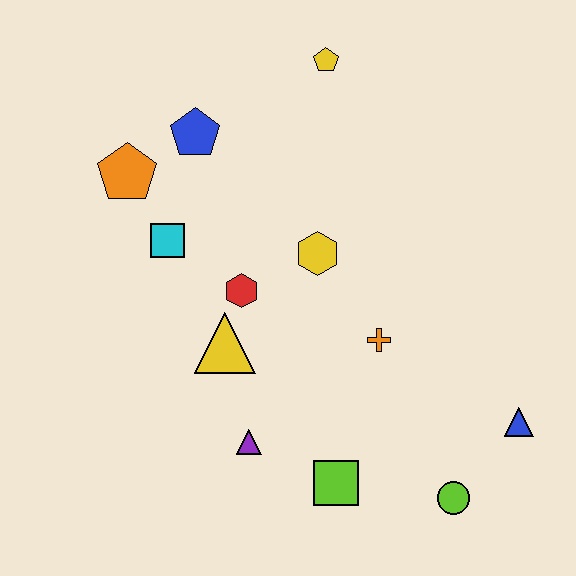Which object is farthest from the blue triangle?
The orange pentagon is farthest from the blue triangle.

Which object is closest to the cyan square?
The orange pentagon is closest to the cyan square.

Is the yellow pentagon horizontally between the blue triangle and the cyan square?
Yes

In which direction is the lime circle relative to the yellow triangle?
The lime circle is to the right of the yellow triangle.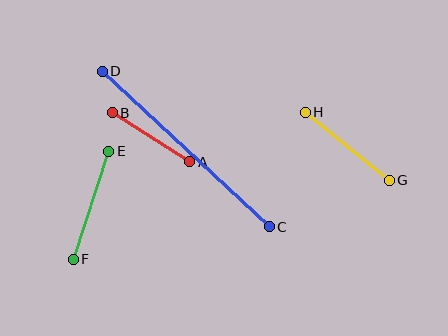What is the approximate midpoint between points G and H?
The midpoint is at approximately (347, 146) pixels.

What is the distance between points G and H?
The distance is approximately 108 pixels.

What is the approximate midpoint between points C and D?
The midpoint is at approximately (186, 149) pixels.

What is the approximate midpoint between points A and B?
The midpoint is at approximately (151, 137) pixels.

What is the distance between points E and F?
The distance is approximately 114 pixels.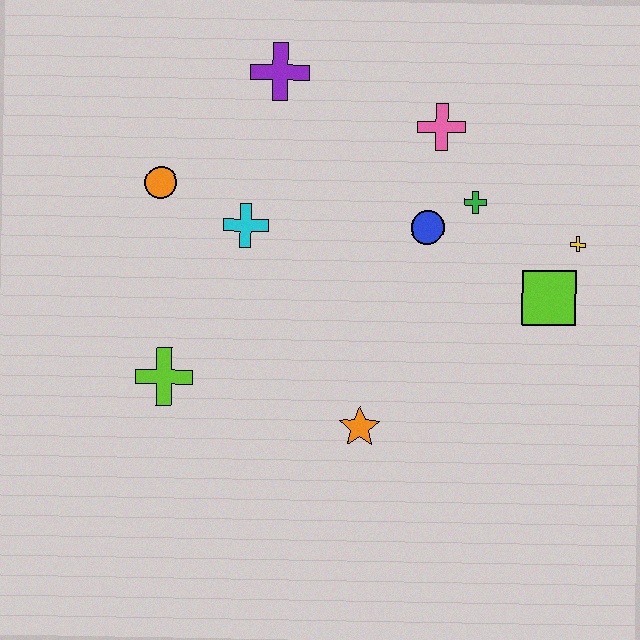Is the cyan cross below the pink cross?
Yes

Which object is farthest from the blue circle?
The lime cross is farthest from the blue circle.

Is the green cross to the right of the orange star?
Yes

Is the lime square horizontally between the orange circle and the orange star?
No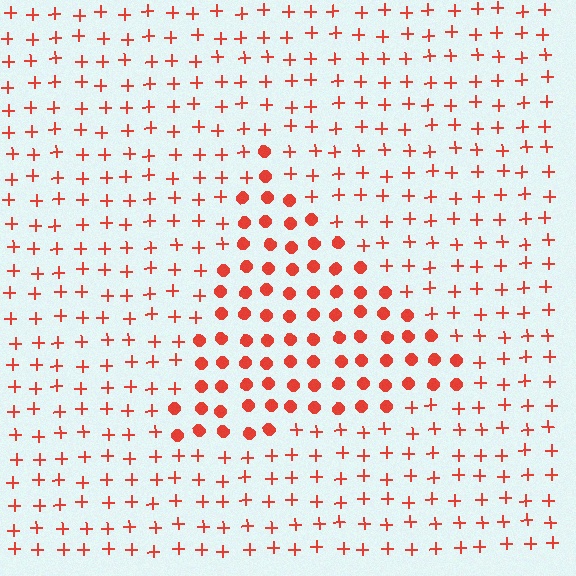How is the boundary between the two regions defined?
The boundary is defined by a change in element shape: circles inside vs. plus signs outside. All elements share the same color and spacing.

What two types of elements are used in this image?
The image uses circles inside the triangle region and plus signs outside it.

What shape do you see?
I see a triangle.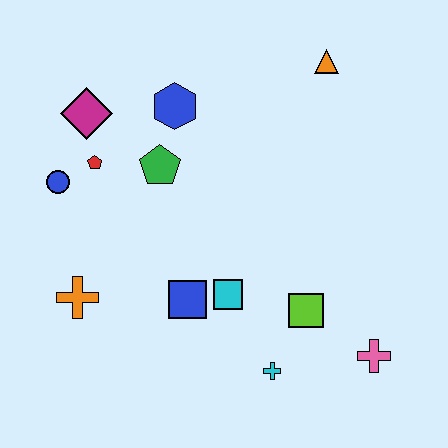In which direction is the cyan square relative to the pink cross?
The cyan square is to the left of the pink cross.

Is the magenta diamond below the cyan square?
No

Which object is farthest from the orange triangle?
The orange cross is farthest from the orange triangle.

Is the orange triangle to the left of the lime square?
No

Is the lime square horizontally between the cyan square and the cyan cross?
No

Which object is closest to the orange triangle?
The blue hexagon is closest to the orange triangle.